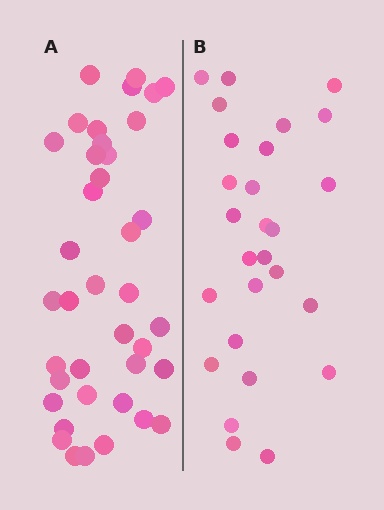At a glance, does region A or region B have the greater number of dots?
Region A (the left region) has more dots.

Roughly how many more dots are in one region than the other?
Region A has roughly 12 or so more dots than region B.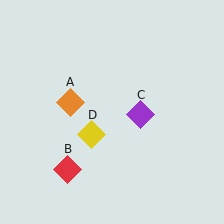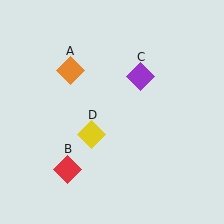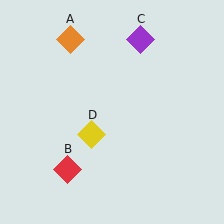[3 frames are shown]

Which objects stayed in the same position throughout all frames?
Red diamond (object B) and yellow diamond (object D) remained stationary.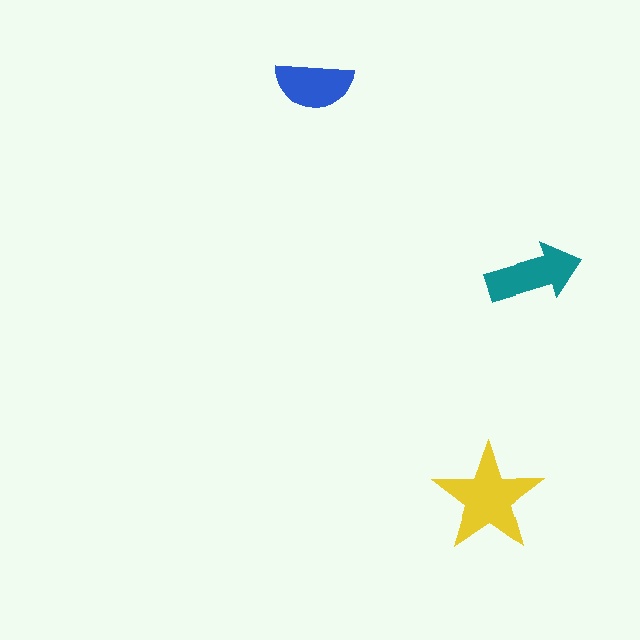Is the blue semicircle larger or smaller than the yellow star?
Smaller.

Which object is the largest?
The yellow star.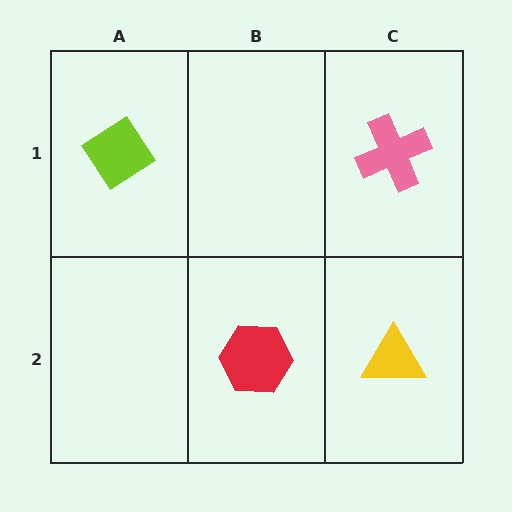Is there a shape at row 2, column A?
No, that cell is empty.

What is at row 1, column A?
A lime diamond.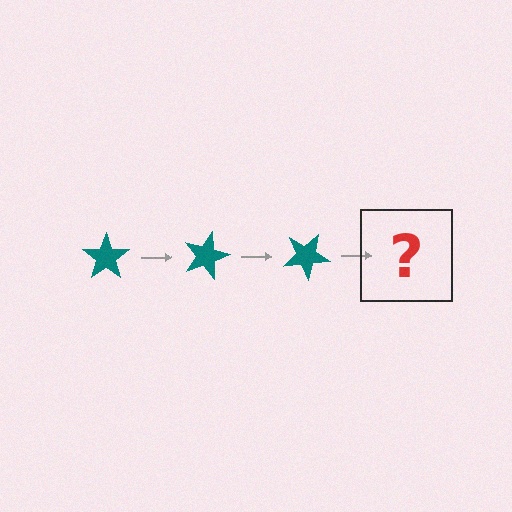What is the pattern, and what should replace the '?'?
The pattern is that the star rotates 15 degrees each step. The '?' should be a teal star rotated 45 degrees.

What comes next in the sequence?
The next element should be a teal star rotated 45 degrees.